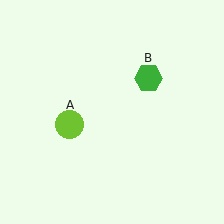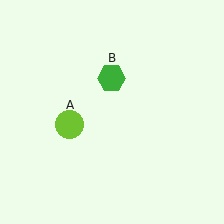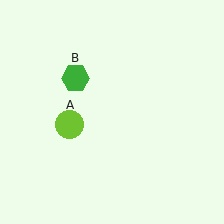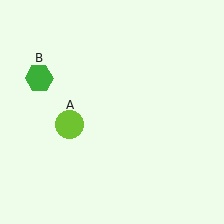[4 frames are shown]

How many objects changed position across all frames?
1 object changed position: green hexagon (object B).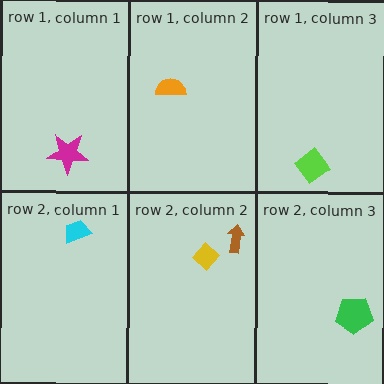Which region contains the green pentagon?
The row 2, column 3 region.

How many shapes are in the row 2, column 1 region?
1.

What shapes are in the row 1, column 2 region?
The orange semicircle.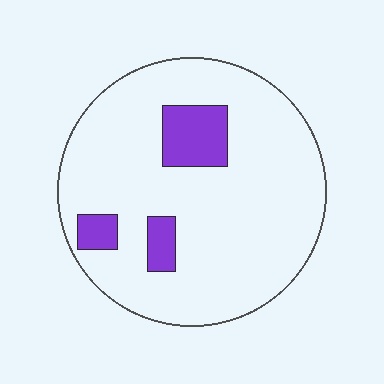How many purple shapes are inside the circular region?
3.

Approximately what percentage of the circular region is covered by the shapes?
Approximately 15%.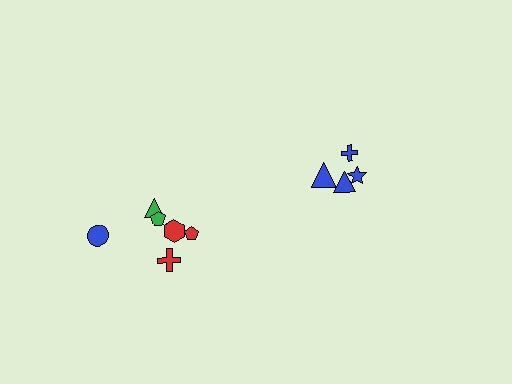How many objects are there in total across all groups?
There are 10 objects.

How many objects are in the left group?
There are 6 objects.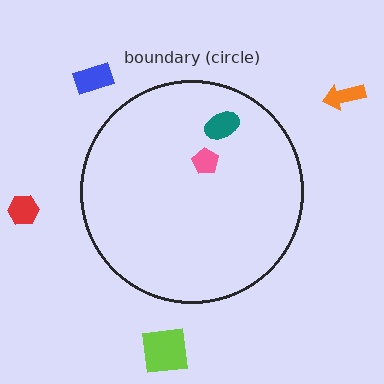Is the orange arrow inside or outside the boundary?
Outside.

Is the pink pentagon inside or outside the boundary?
Inside.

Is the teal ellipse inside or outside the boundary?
Inside.